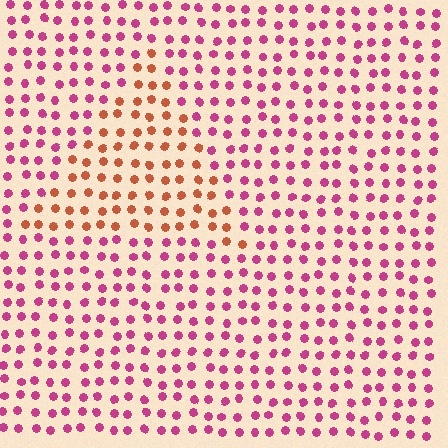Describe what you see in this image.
The image is filled with small magenta elements in a uniform arrangement. A triangle-shaped region is visible where the elements are tinted to a slightly different hue, forming a subtle color boundary.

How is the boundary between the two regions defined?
The boundary is defined purely by a slight shift in hue (about 48 degrees). Spacing, size, and orientation are identical on both sides.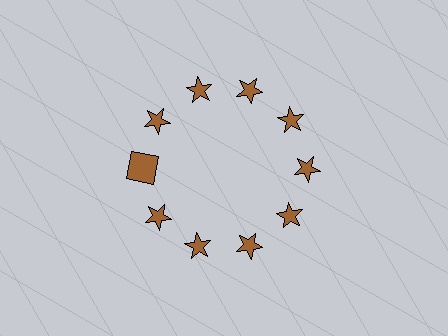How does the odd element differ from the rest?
It has a different shape: square instead of star.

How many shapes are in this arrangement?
There are 10 shapes arranged in a ring pattern.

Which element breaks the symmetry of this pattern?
The brown square at roughly the 9 o'clock position breaks the symmetry. All other shapes are brown stars.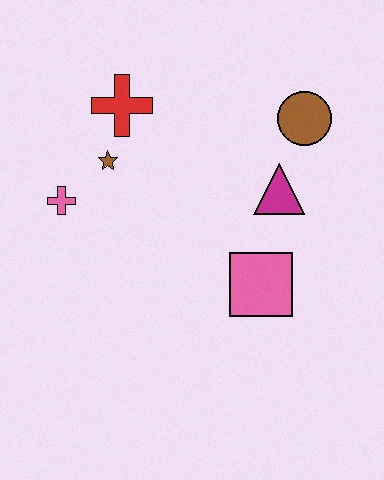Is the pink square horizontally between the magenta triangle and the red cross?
Yes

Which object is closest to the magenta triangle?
The brown circle is closest to the magenta triangle.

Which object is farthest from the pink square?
The red cross is farthest from the pink square.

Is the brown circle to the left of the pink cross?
No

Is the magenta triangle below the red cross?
Yes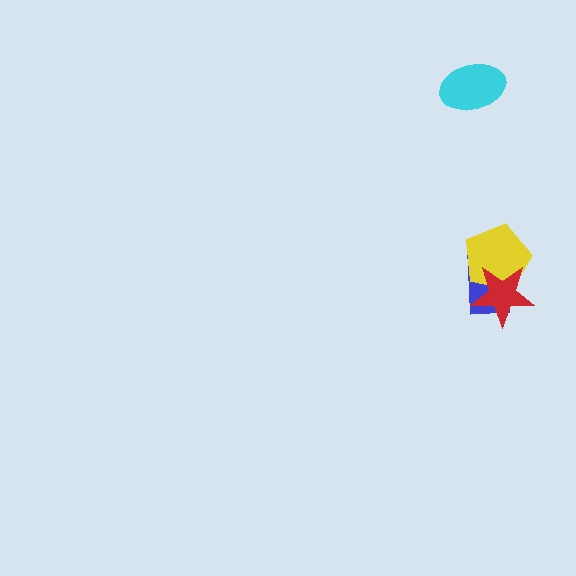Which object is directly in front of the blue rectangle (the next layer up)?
The yellow pentagon is directly in front of the blue rectangle.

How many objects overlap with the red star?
2 objects overlap with the red star.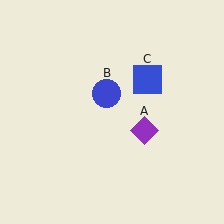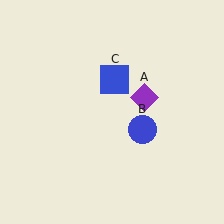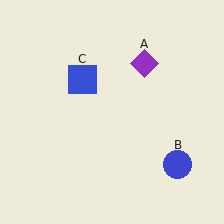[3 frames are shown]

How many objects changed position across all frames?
3 objects changed position: purple diamond (object A), blue circle (object B), blue square (object C).